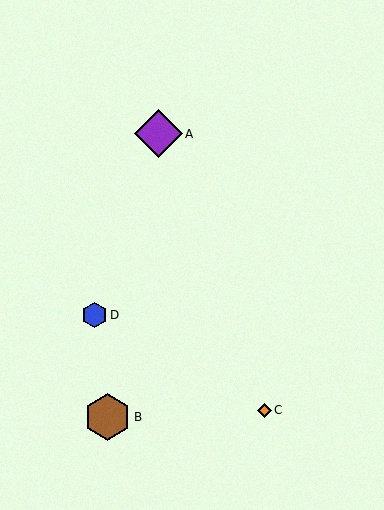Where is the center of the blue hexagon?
The center of the blue hexagon is at (94, 315).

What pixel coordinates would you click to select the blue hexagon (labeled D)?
Click at (94, 315) to select the blue hexagon D.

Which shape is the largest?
The purple diamond (labeled A) is the largest.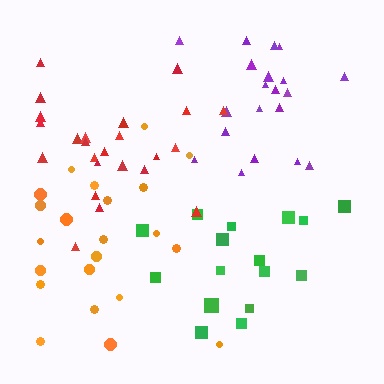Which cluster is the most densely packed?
Red.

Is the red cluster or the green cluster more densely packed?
Red.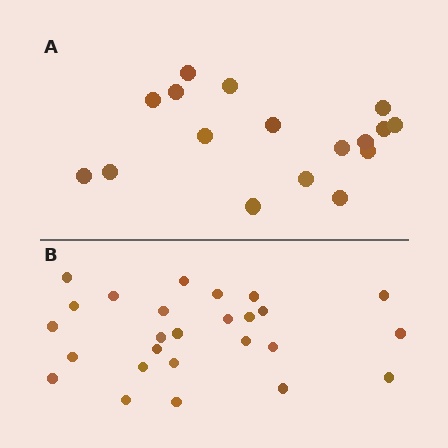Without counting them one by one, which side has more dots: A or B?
Region B (the bottom region) has more dots.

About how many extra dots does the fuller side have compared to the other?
Region B has roughly 8 or so more dots than region A.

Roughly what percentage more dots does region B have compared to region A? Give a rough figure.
About 55% more.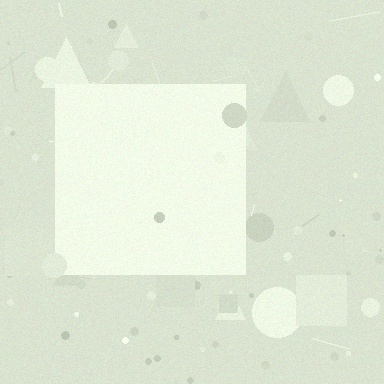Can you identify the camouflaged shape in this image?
The camouflaged shape is a square.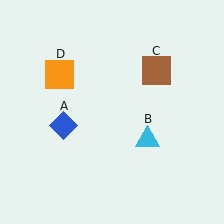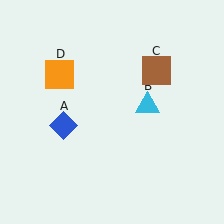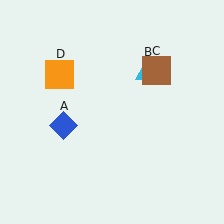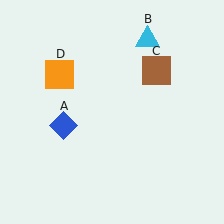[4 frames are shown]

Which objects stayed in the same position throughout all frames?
Blue diamond (object A) and brown square (object C) and orange square (object D) remained stationary.